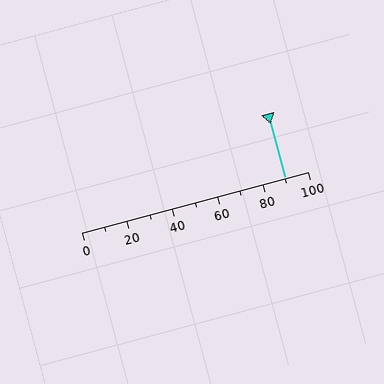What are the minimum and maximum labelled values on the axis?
The axis runs from 0 to 100.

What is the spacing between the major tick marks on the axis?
The major ticks are spaced 20 apart.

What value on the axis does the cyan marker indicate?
The marker indicates approximately 90.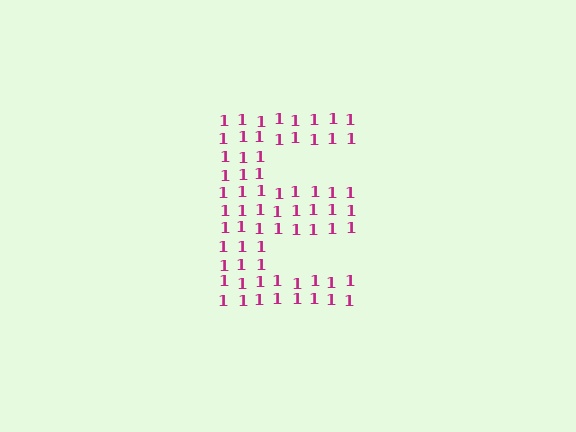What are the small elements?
The small elements are digit 1's.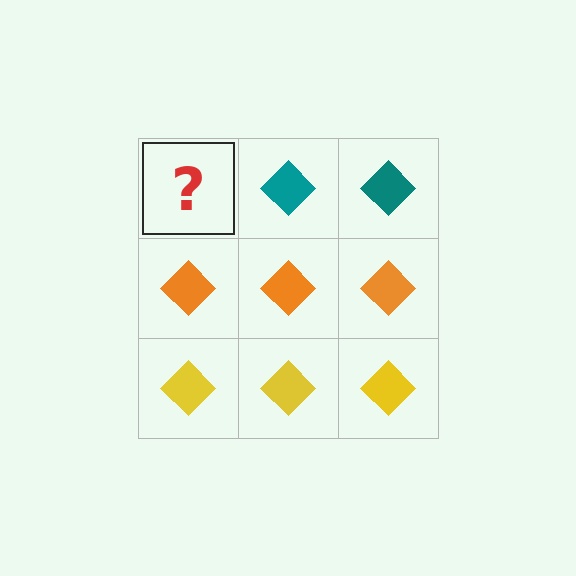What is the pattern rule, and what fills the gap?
The rule is that each row has a consistent color. The gap should be filled with a teal diamond.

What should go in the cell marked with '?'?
The missing cell should contain a teal diamond.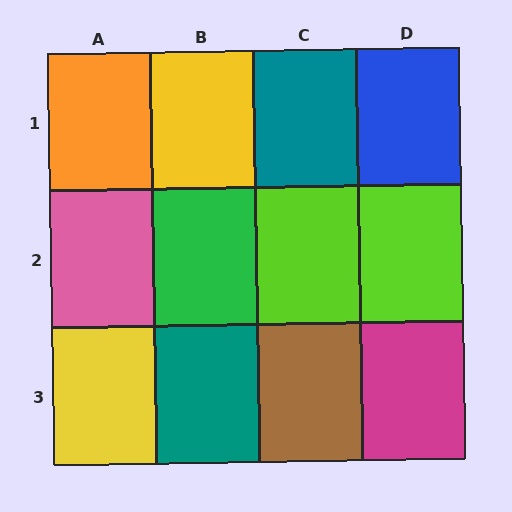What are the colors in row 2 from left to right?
Pink, green, lime, lime.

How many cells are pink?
1 cell is pink.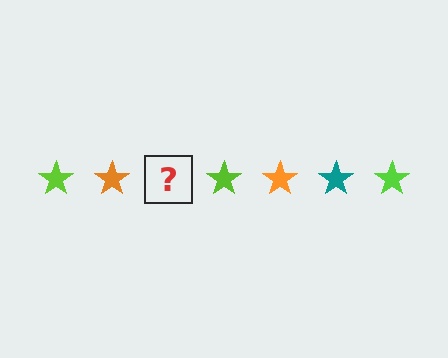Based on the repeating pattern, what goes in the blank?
The blank should be a teal star.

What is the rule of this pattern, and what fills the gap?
The rule is that the pattern cycles through lime, orange, teal stars. The gap should be filled with a teal star.